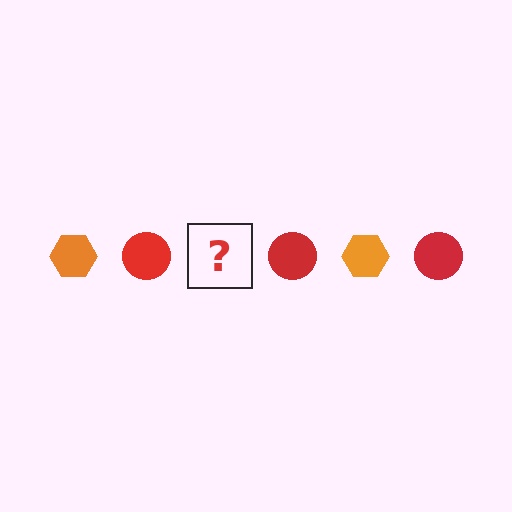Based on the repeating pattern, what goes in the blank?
The blank should be an orange hexagon.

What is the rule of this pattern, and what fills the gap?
The rule is that the pattern alternates between orange hexagon and red circle. The gap should be filled with an orange hexagon.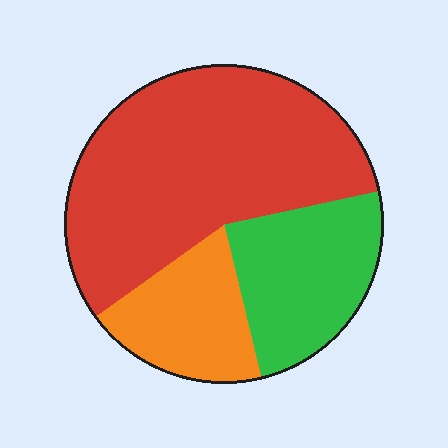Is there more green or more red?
Red.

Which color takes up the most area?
Red, at roughly 55%.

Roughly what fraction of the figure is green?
Green takes up about one quarter (1/4) of the figure.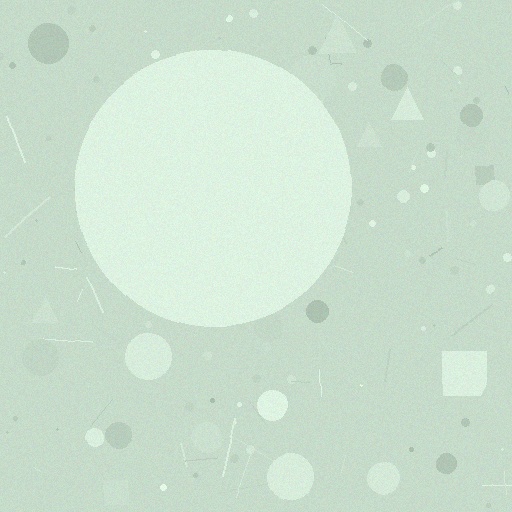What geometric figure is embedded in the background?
A circle is embedded in the background.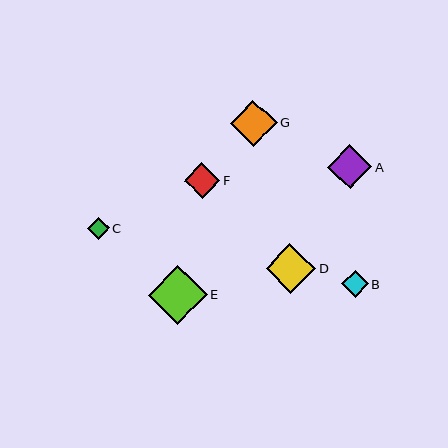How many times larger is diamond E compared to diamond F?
Diamond E is approximately 1.7 times the size of diamond F.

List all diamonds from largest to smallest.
From largest to smallest: E, D, G, A, F, B, C.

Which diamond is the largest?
Diamond E is the largest with a size of approximately 59 pixels.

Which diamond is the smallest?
Diamond C is the smallest with a size of approximately 22 pixels.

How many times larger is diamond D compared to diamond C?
Diamond D is approximately 2.2 times the size of diamond C.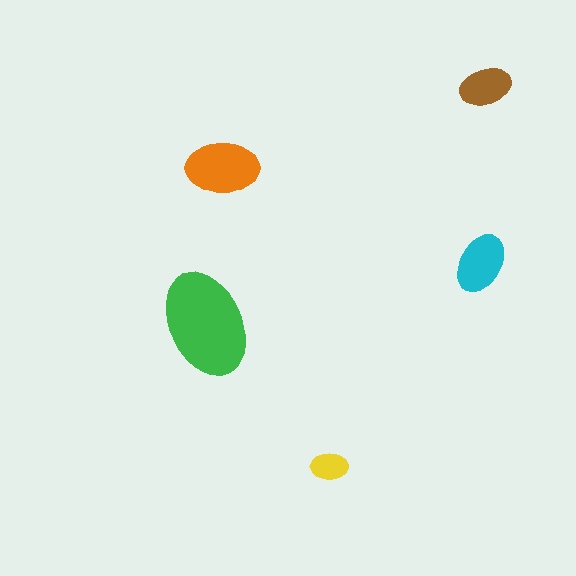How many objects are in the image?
There are 5 objects in the image.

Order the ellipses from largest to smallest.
the green one, the orange one, the cyan one, the brown one, the yellow one.